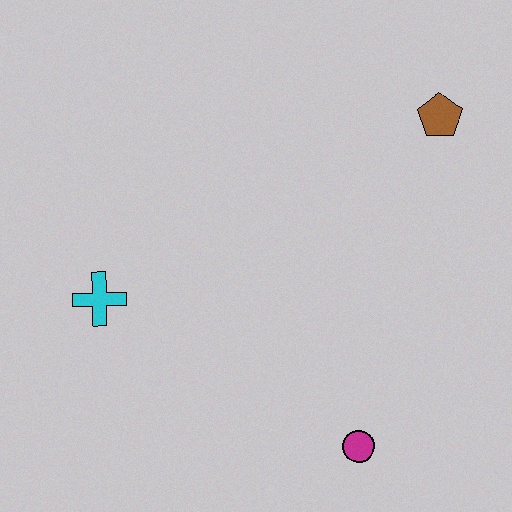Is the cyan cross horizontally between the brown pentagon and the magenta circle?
No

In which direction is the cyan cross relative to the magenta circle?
The cyan cross is to the left of the magenta circle.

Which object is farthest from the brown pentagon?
The cyan cross is farthest from the brown pentagon.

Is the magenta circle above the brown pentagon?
No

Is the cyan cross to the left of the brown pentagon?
Yes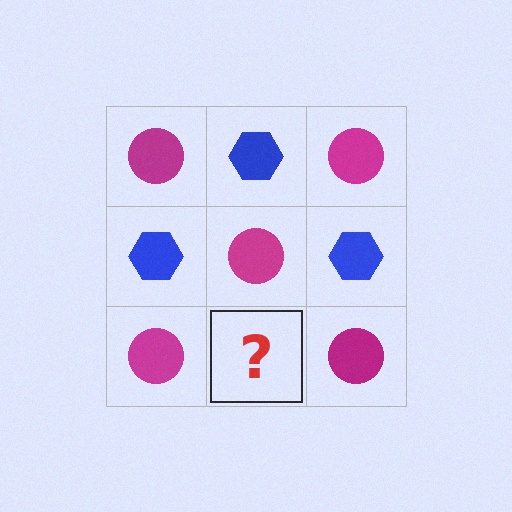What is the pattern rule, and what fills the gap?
The rule is that it alternates magenta circle and blue hexagon in a checkerboard pattern. The gap should be filled with a blue hexagon.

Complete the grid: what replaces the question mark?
The question mark should be replaced with a blue hexagon.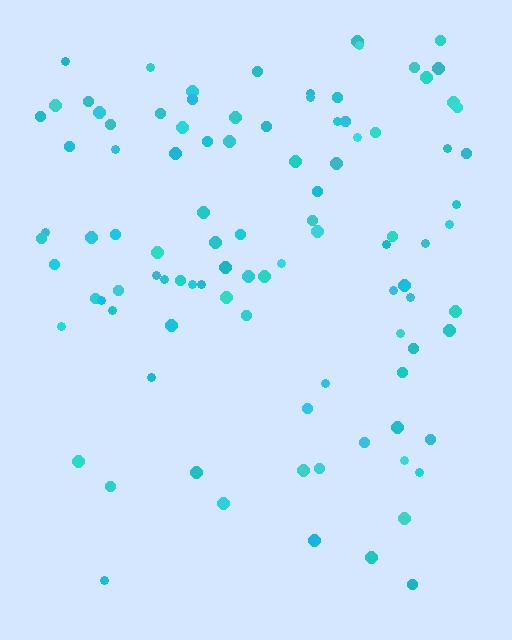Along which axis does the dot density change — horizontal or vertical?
Vertical.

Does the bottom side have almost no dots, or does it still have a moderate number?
Still a moderate number, just noticeably fewer than the top.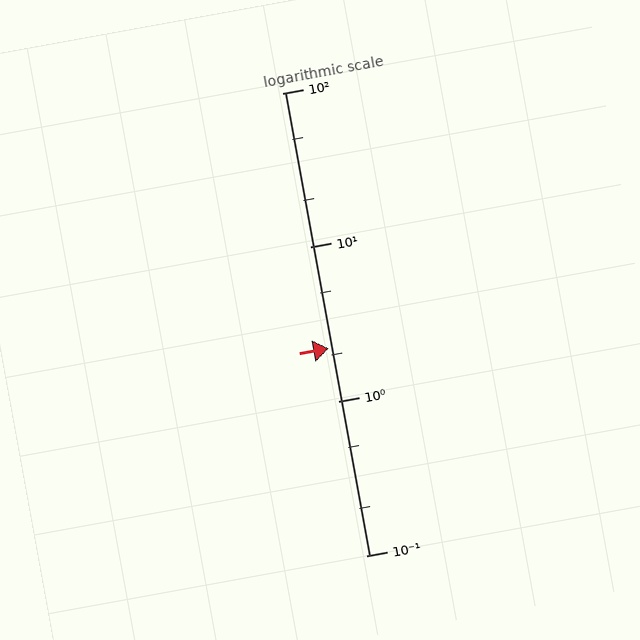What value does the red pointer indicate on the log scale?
The pointer indicates approximately 2.2.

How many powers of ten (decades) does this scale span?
The scale spans 3 decades, from 0.1 to 100.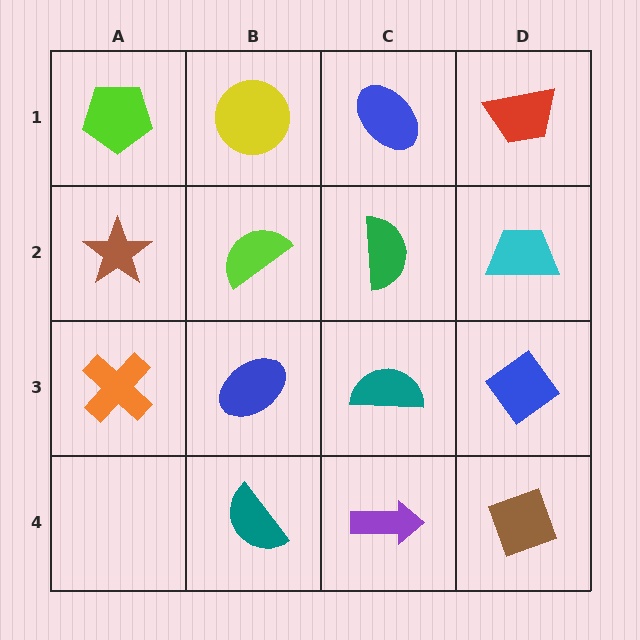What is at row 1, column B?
A yellow circle.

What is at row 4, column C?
A purple arrow.